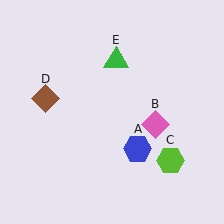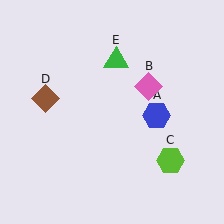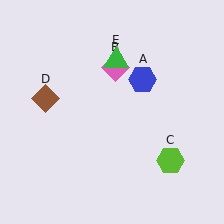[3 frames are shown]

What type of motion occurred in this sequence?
The blue hexagon (object A), pink diamond (object B) rotated counterclockwise around the center of the scene.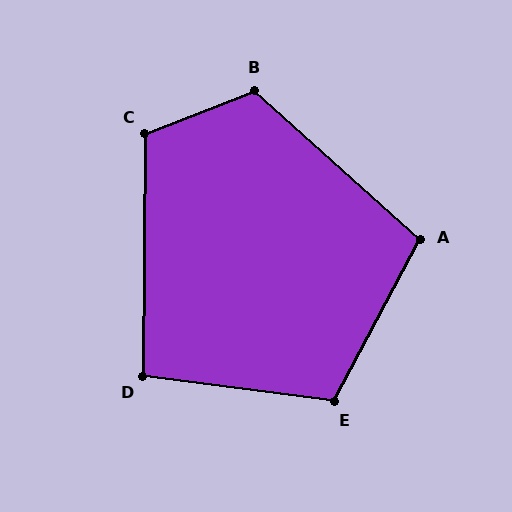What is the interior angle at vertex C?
Approximately 112 degrees (obtuse).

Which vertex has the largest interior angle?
B, at approximately 117 degrees.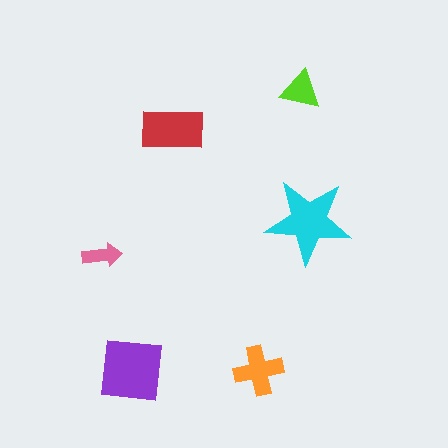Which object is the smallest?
The pink arrow.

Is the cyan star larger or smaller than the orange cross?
Larger.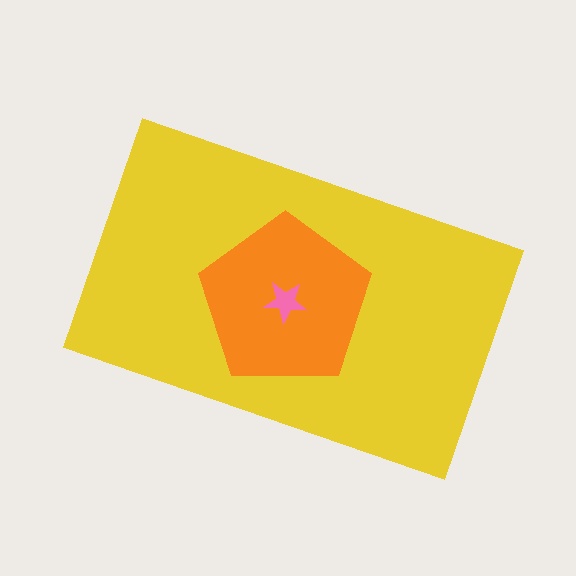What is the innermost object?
The pink star.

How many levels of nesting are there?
3.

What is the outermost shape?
The yellow rectangle.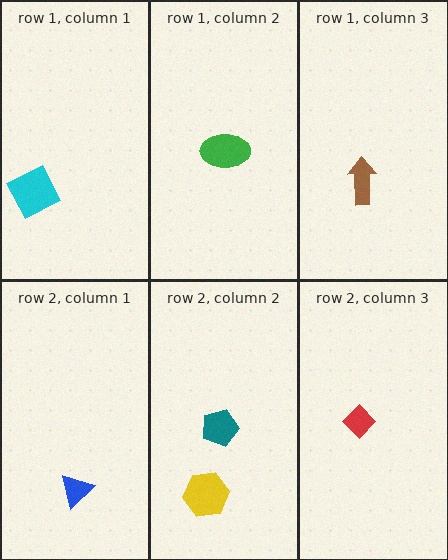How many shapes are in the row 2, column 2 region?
2.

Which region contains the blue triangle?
The row 2, column 1 region.